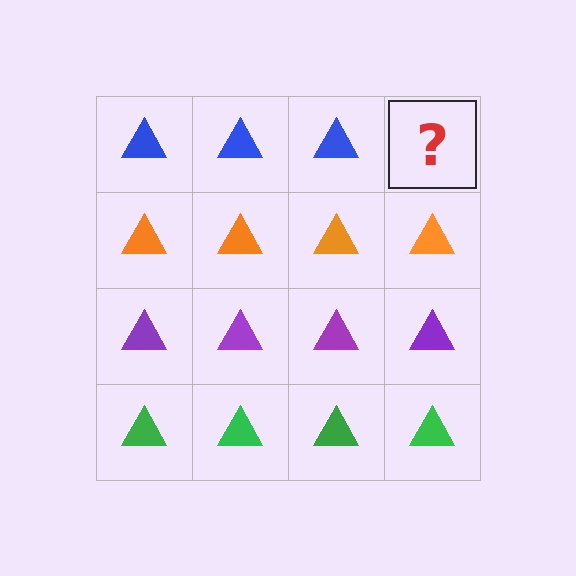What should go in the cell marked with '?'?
The missing cell should contain a blue triangle.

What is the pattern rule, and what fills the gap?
The rule is that each row has a consistent color. The gap should be filled with a blue triangle.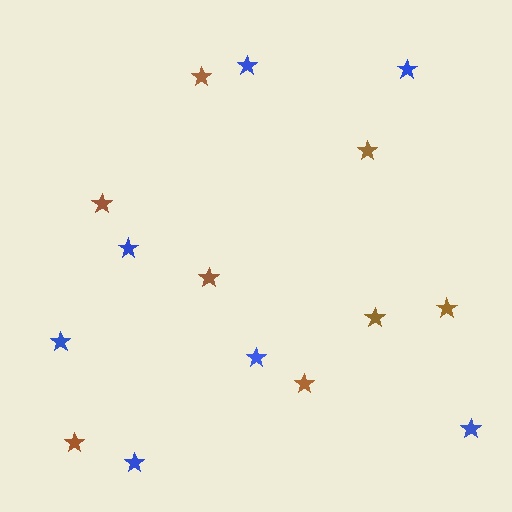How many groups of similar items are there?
There are 2 groups: one group of brown stars (8) and one group of blue stars (7).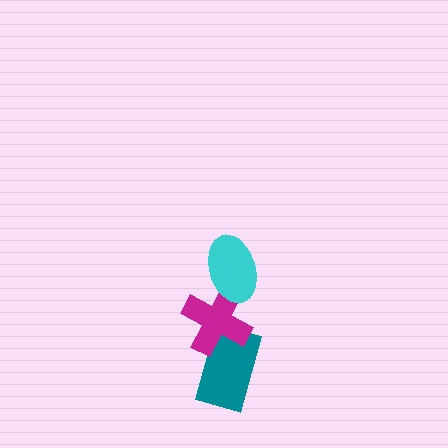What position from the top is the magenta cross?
The magenta cross is 2nd from the top.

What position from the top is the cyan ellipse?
The cyan ellipse is 1st from the top.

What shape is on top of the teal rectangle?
The magenta cross is on top of the teal rectangle.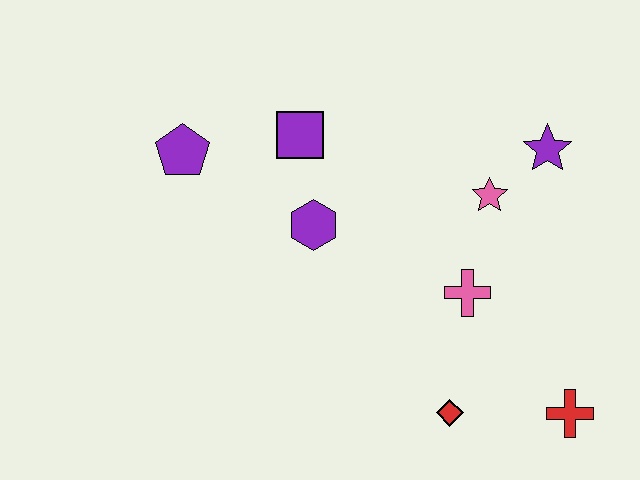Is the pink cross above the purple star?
No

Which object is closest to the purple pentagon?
The purple square is closest to the purple pentagon.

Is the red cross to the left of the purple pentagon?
No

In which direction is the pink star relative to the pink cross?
The pink star is above the pink cross.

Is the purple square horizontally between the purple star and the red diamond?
No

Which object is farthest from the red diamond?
The purple pentagon is farthest from the red diamond.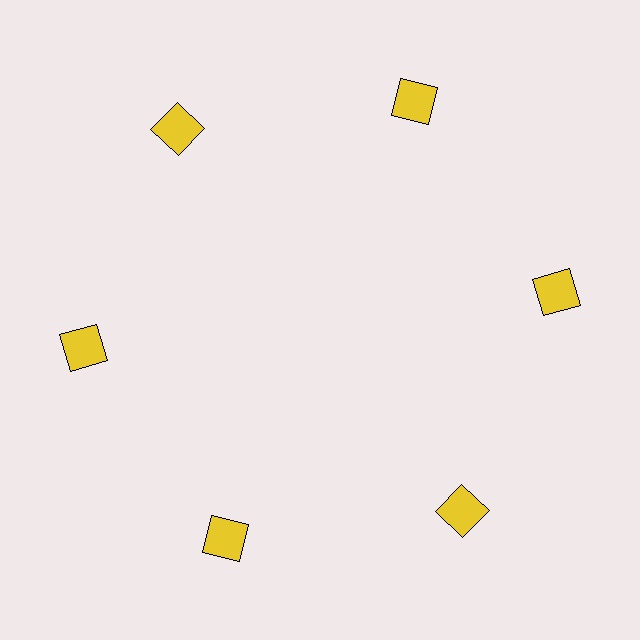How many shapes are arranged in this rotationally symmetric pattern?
There are 6 shapes, arranged in 6 groups of 1.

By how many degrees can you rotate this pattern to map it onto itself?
The pattern maps onto itself every 60 degrees of rotation.